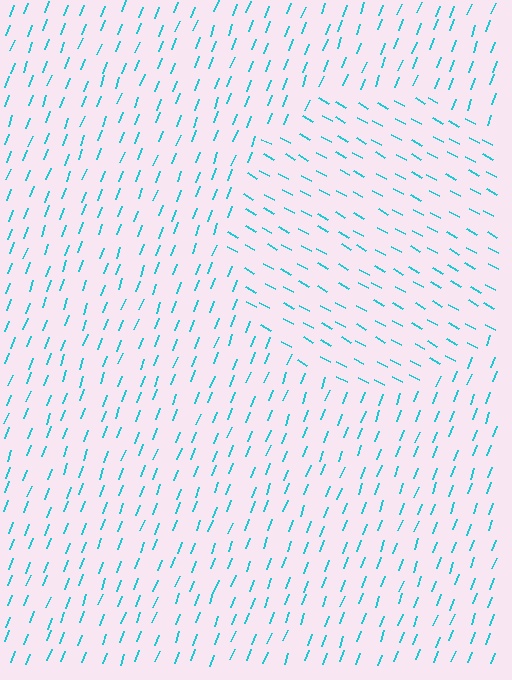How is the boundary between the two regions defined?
The boundary is defined purely by a change in line orientation (approximately 82 degrees difference). All lines are the same color and thickness.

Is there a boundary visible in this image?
Yes, there is a texture boundary formed by a change in line orientation.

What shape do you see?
I see a circle.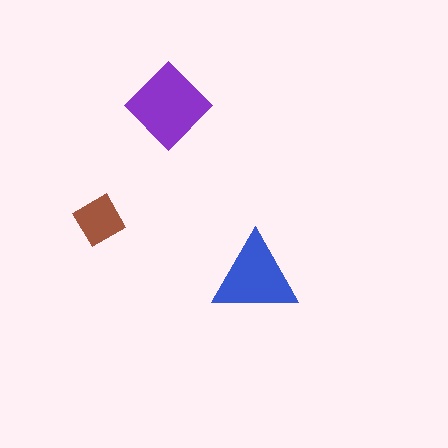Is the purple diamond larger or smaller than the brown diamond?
Larger.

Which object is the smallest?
The brown diamond.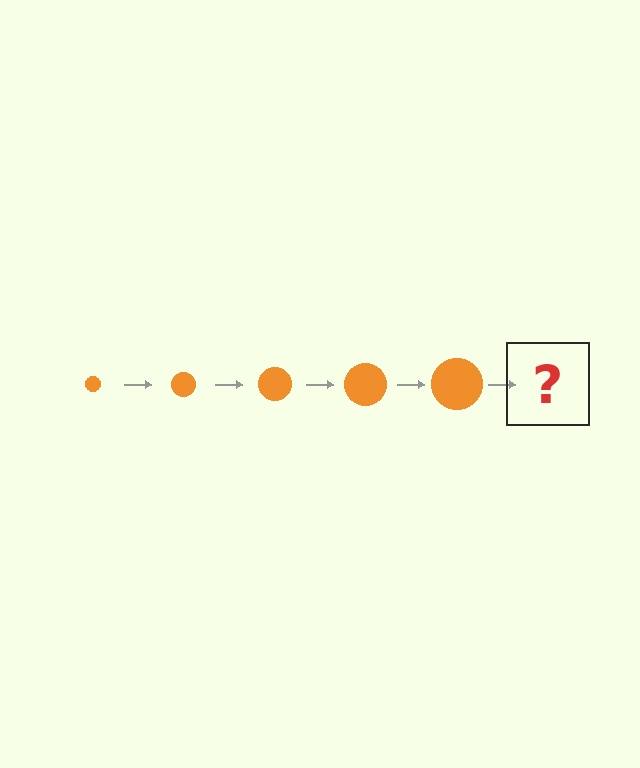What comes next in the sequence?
The next element should be an orange circle, larger than the previous one.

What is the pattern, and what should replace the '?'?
The pattern is that the circle gets progressively larger each step. The '?' should be an orange circle, larger than the previous one.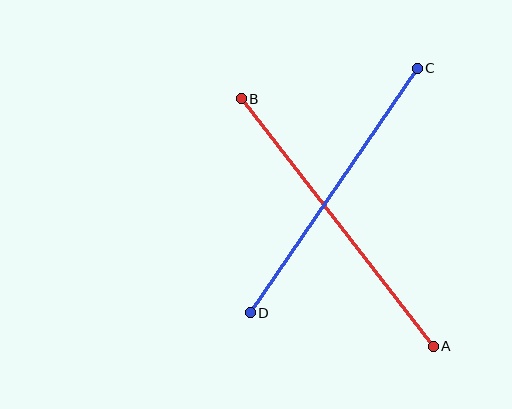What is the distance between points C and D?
The distance is approximately 296 pixels.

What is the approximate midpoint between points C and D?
The midpoint is at approximately (334, 191) pixels.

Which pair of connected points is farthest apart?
Points A and B are farthest apart.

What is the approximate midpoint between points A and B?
The midpoint is at approximately (337, 222) pixels.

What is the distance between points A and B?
The distance is approximately 313 pixels.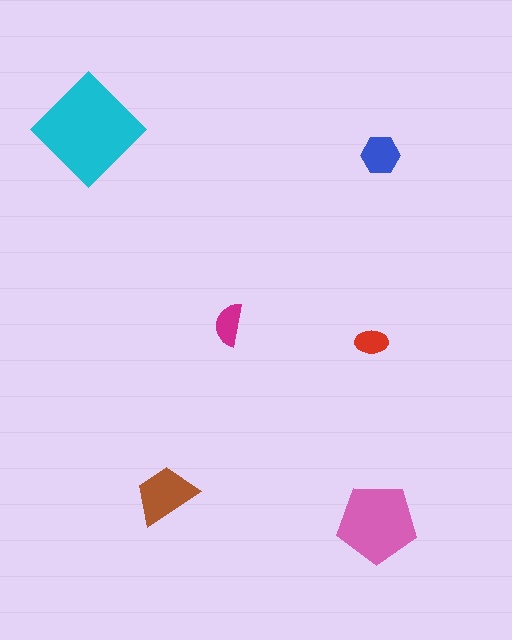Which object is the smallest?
The red ellipse.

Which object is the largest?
The cyan diamond.